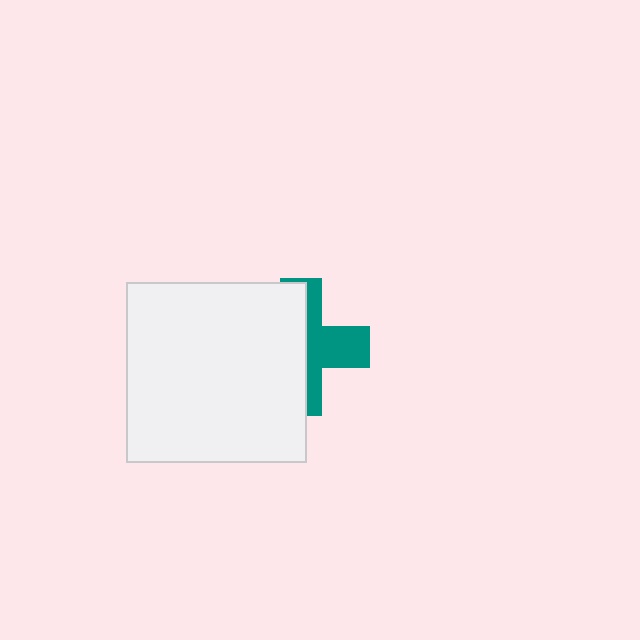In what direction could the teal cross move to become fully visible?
The teal cross could move right. That would shift it out from behind the white square entirely.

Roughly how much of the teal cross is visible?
A small part of it is visible (roughly 41%).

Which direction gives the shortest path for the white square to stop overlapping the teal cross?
Moving left gives the shortest separation.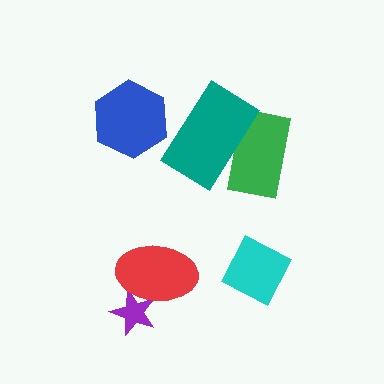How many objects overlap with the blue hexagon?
0 objects overlap with the blue hexagon.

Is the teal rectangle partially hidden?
No, no other shape covers it.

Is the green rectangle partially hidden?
Yes, it is partially covered by another shape.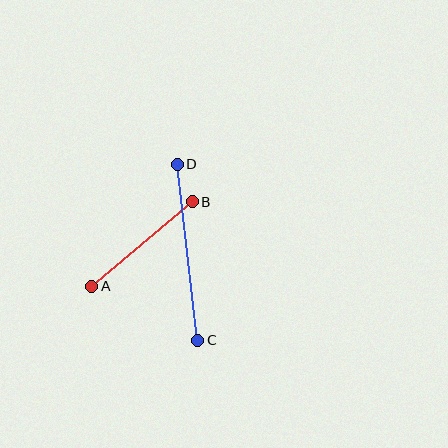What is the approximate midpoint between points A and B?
The midpoint is at approximately (142, 244) pixels.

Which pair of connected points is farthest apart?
Points C and D are farthest apart.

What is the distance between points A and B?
The distance is approximately 131 pixels.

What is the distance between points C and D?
The distance is approximately 177 pixels.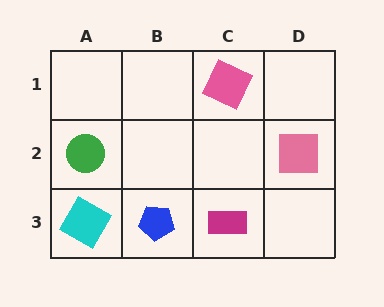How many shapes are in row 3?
3 shapes.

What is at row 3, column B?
A blue pentagon.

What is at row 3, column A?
A cyan square.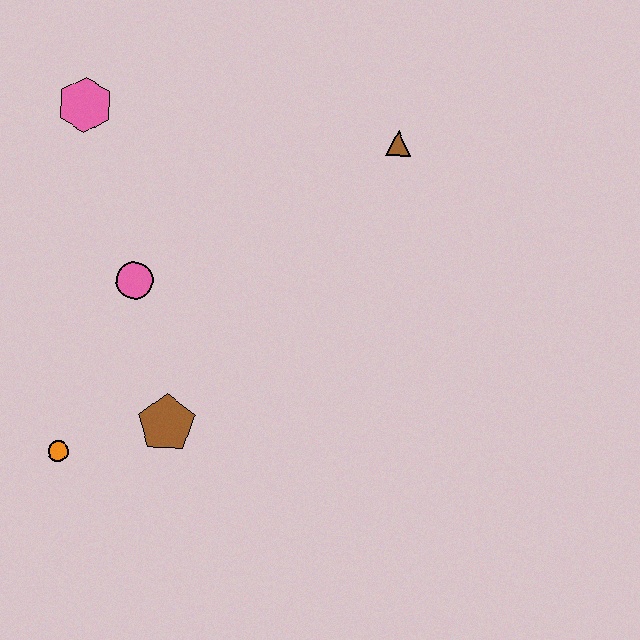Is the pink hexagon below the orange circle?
No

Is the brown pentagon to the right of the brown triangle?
No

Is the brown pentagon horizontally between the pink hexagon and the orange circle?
No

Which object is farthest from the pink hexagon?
The orange circle is farthest from the pink hexagon.